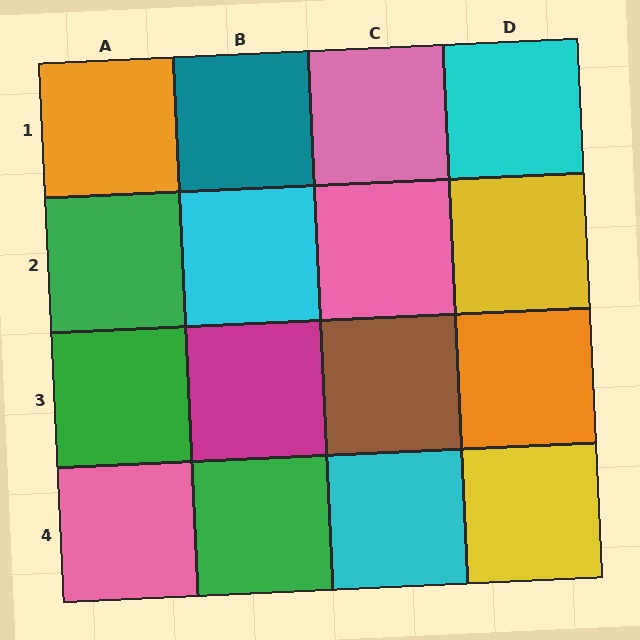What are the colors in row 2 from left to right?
Green, cyan, pink, yellow.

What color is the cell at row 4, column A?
Pink.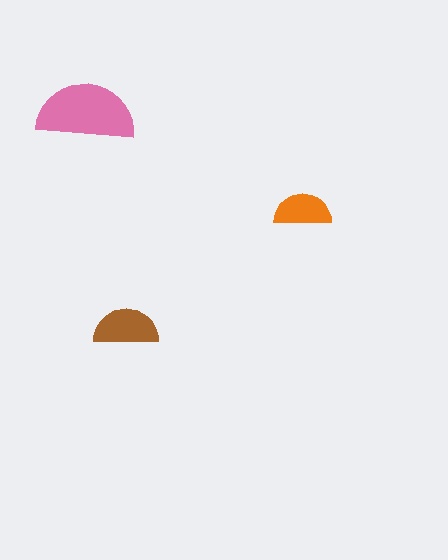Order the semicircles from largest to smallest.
the pink one, the brown one, the orange one.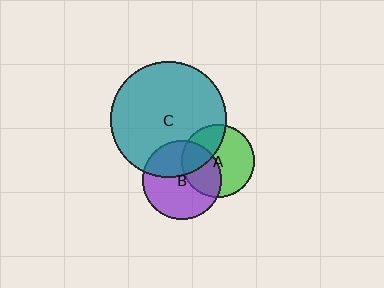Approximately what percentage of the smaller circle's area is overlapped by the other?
Approximately 35%.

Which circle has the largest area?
Circle C (teal).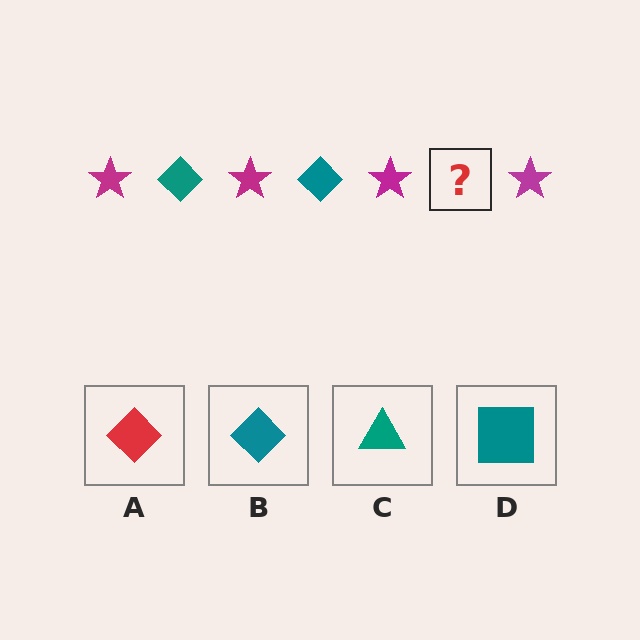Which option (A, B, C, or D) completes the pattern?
B.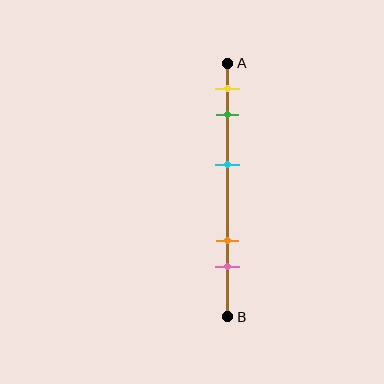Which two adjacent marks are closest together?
The yellow and green marks are the closest adjacent pair.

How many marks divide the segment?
There are 5 marks dividing the segment.